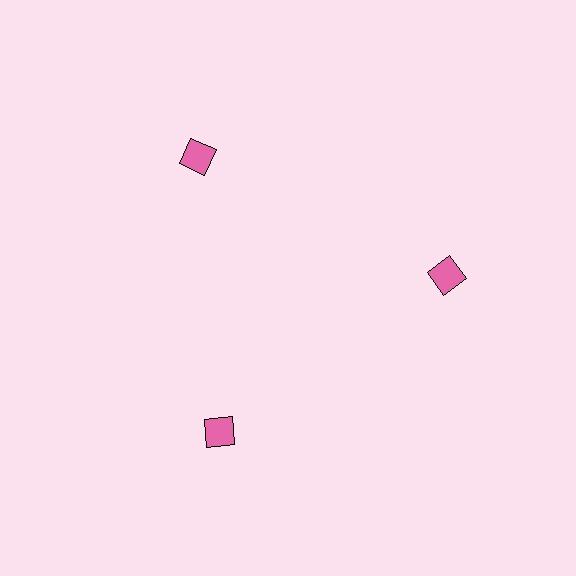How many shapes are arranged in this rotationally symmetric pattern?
There are 3 shapes, arranged in 3 groups of 1.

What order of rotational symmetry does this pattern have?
This pattern has 3-fold rotational symmetry.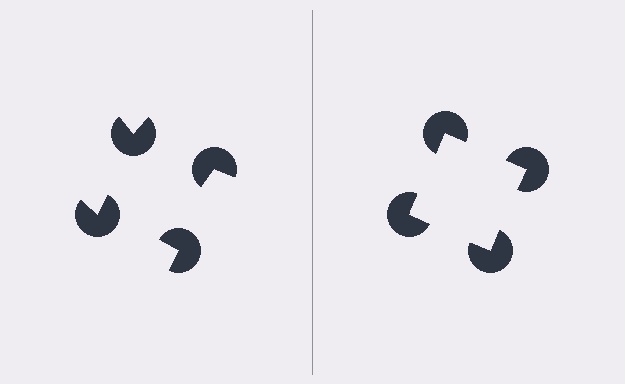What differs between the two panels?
The pac-man discs are positioned identically on both sides; only the wedge orientations differ. On the right they align to a square; on the left they are misaligned.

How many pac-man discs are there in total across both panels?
8 — 4 on each side.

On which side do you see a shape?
An illusory square appears on the right side. On the left side the wedge cuts are rotated, so no coherent shape forms.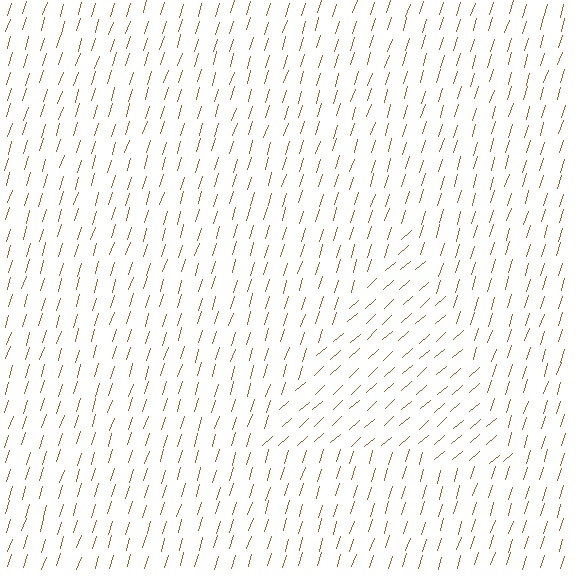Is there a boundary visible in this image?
Yes, there is a texture boundary formed by a change in line orientation.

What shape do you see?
I see a triangle.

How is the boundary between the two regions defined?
The boundary is defined purely by a change in line orientation (approximately 31 degrees difference). All lines are the same color and thickness.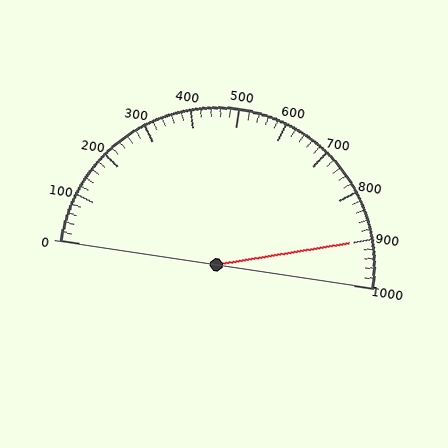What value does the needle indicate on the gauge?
The needle indicates approximately 900.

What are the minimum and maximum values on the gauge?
The gauge ranges from 0 to 1000.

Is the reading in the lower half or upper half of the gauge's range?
The reading is in the upper half of the range (0 to 1000).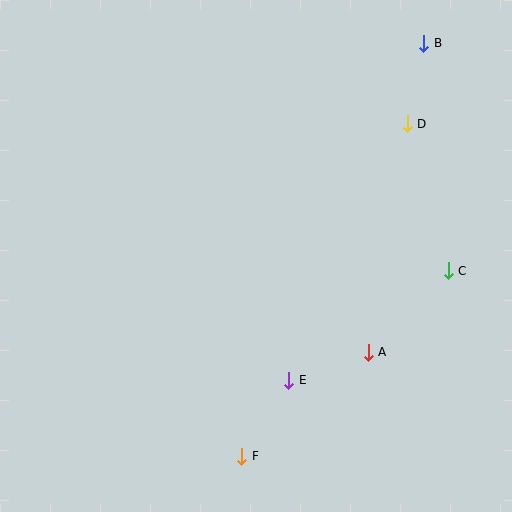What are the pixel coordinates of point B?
Point B is at (424, 43).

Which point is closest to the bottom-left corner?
Point F is closest to the bottom-left corner.